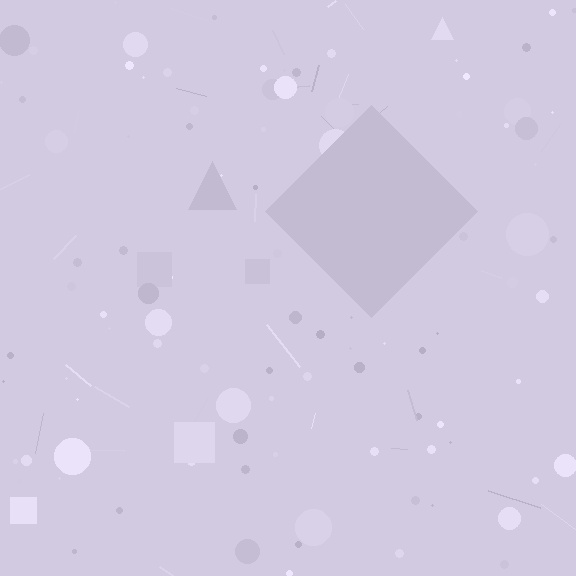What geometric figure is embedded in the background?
A diamond is embedded in the background.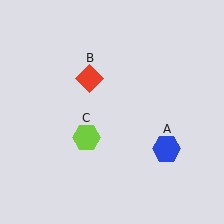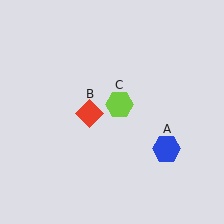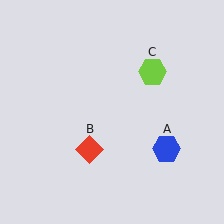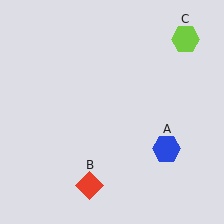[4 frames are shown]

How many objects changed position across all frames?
2 objects changed position: red diamond (object B), lime hexagon (object C).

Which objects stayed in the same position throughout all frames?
Blue hexagon (object A) remained stationary.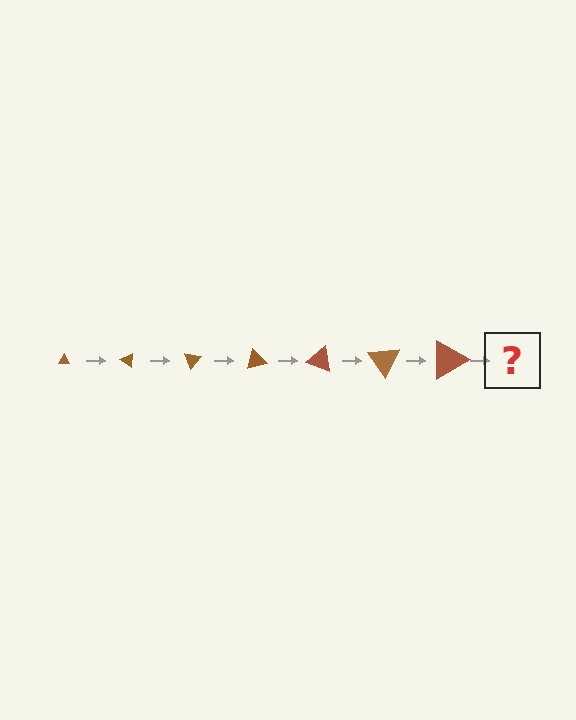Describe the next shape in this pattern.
It should be a triangle, larger than the previous one and rotated 245 degrees from the start.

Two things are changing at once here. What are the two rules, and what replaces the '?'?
The two rules are that the triangle grows larger each step and it rotates 35 degrees each step. The '?' should be a triangle, larger than the previous one and rotated 245 degrees from the start.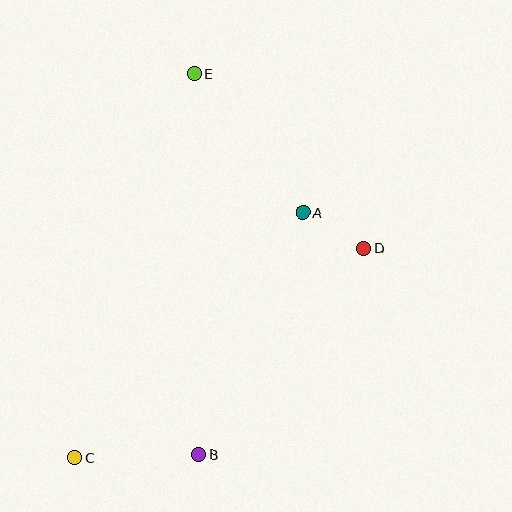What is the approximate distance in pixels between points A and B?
The distance between A and B is approximately 264 pixels.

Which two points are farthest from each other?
Points C and E are farthest from each other.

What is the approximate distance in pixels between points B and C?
The distance between B and C is approximately 124 pixels.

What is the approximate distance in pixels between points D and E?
The distance between D and E is approximately 243 pixels.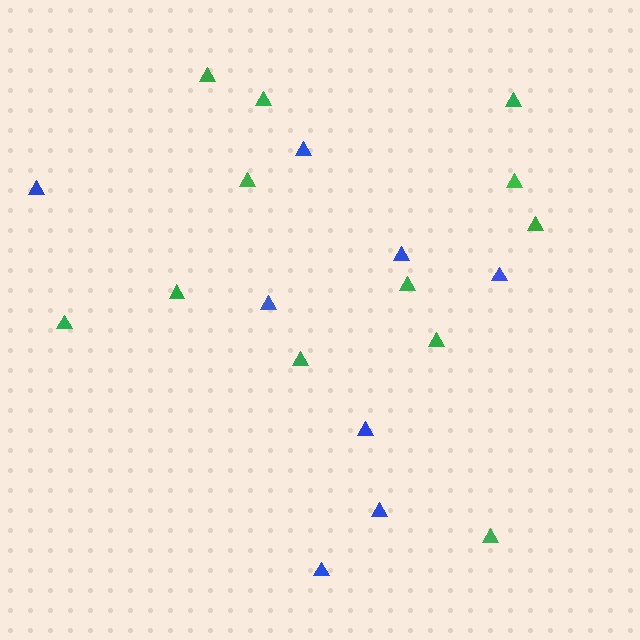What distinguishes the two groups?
There are 2 groups: one group of blue triangles (8) and one group of green triangles (12).